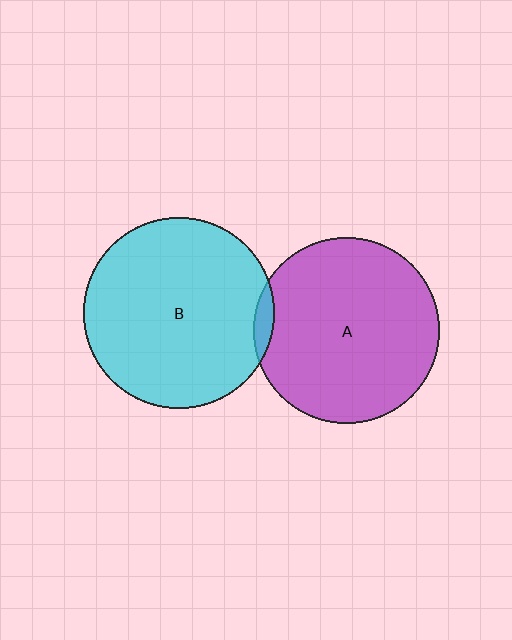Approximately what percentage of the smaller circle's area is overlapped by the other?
Approximately 5%.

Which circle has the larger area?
Circle B (cyan).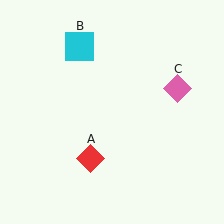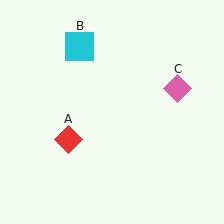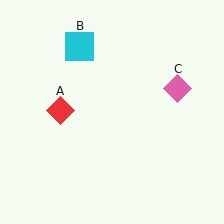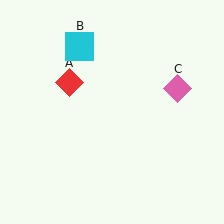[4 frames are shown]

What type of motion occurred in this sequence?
The red diamond (object A) rotated clockwise around the center of the scene.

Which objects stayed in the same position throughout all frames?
Cyan square (object B) and pink diamond (object C) remained stationary.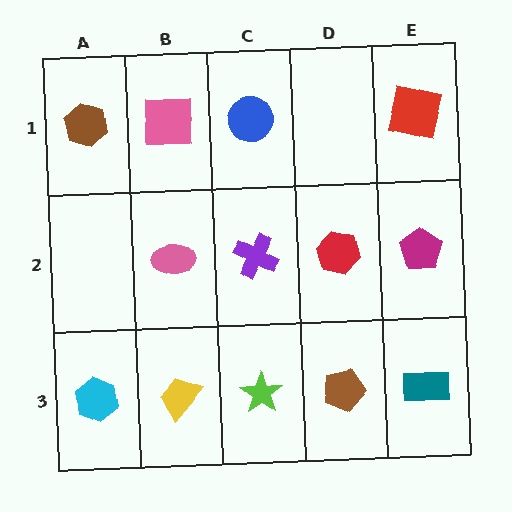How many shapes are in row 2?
4 shapes.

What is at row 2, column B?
A pink ellipse.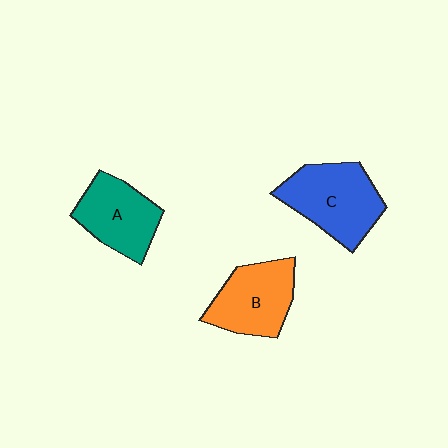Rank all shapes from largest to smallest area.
From largest to smallest: C (blue), B (orange), A (teal).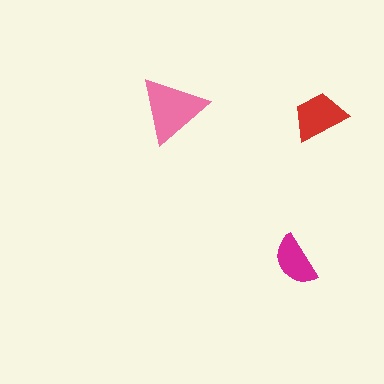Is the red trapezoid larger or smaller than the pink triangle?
Smaller.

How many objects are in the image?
There are 3 objects in the image.